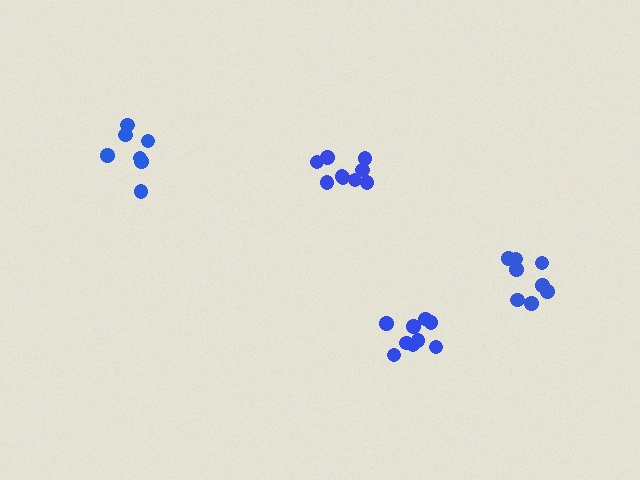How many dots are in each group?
Group 1: 9 dots, Group 2: 9 dots, Group 3: 8 dots, Group 4: 7 dots (33 total).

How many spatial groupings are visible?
There are 4 spatial groupings.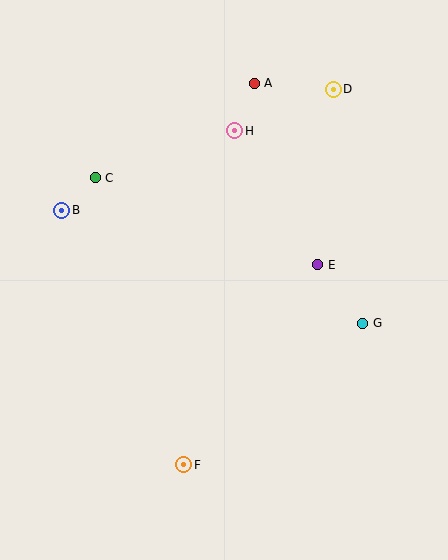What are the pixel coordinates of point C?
Point C is at (95, 178).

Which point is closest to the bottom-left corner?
Point F is closest to the bottom-left corner.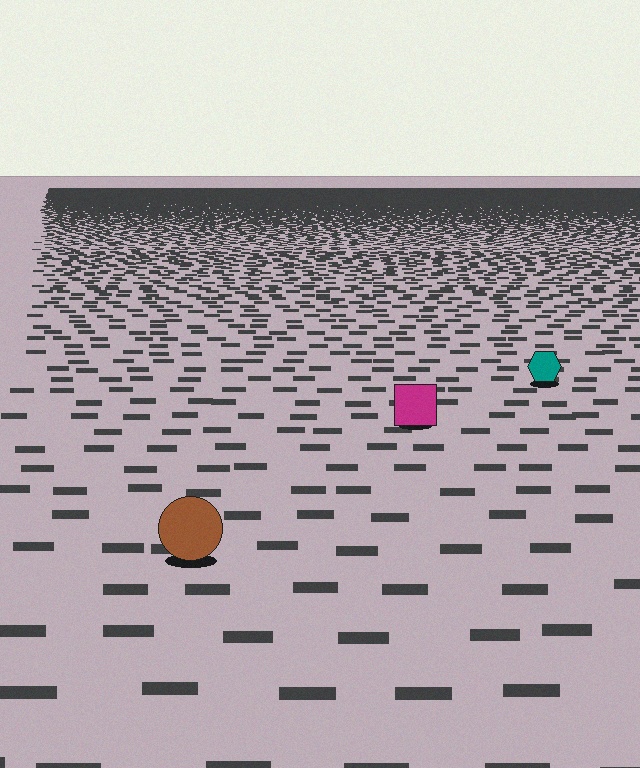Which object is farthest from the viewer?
The teal hexagon is farthest from the viewer. It appears smaller and the ground texture around it is denser.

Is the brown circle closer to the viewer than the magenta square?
Yes. The brown circle is closer — you can tell from the texture gradient: the ground texture is coarser near it.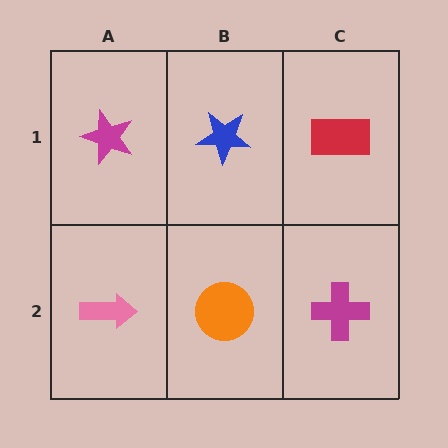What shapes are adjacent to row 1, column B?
An orange circle (row 2, column B), a magenta star (row 1, column A), a red rectangle (row 1, column C).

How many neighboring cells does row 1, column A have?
2.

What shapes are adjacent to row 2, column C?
A red rectangle (row 1, column C), an orange circle (row 2, column B).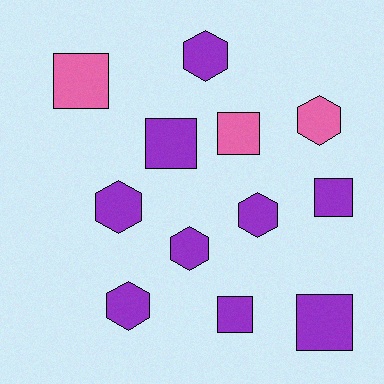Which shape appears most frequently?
Square, with 6 objects.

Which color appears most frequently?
Purple, with 9 objects.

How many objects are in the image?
There are 12 objects.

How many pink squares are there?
There are 2 pink squares.